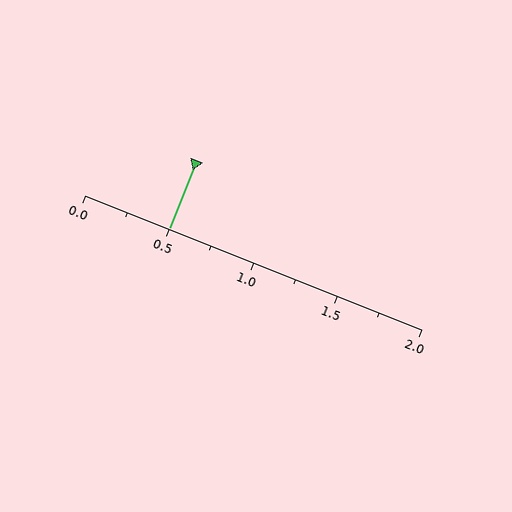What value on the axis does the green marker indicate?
The marker indicates approximately 0.5.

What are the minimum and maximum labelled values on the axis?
The axis runs from 0.0 to 2.0.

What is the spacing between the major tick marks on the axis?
The major ticks are spaced 0.5 apart.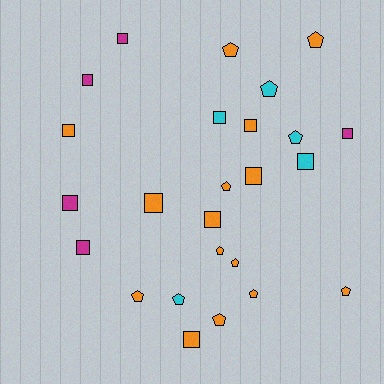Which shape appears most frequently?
Square, with 13 objects.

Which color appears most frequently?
Orange, with 15 objects.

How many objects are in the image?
There are 25 objects.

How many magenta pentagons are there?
There are no magenta pentagons.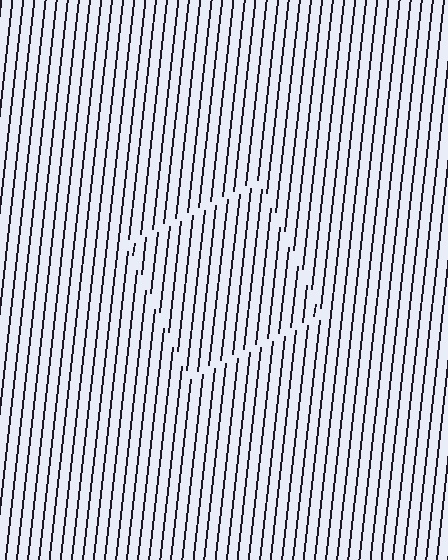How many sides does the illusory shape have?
4 sides — the line-ends trace a square.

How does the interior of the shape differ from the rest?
The interior of the shape contains the same grating, shifted by half a period — the contour is defined by the phase discontinuity where line-ends from the inner and outer gratings abut.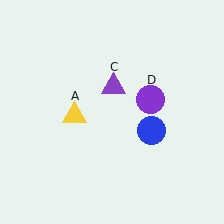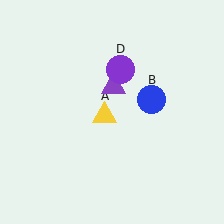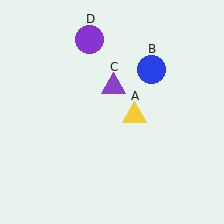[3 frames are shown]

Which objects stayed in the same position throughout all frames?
Purple triangle (object C) remained stationary.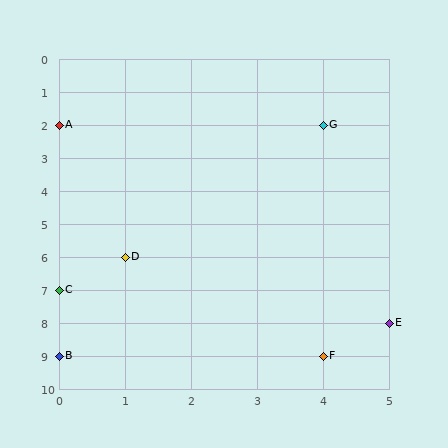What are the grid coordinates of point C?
Point C is at grid coordinates (0, 7).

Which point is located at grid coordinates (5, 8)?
Point E is at (5, 8).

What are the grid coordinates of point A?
Point A is at grid coordinates (0, 2).